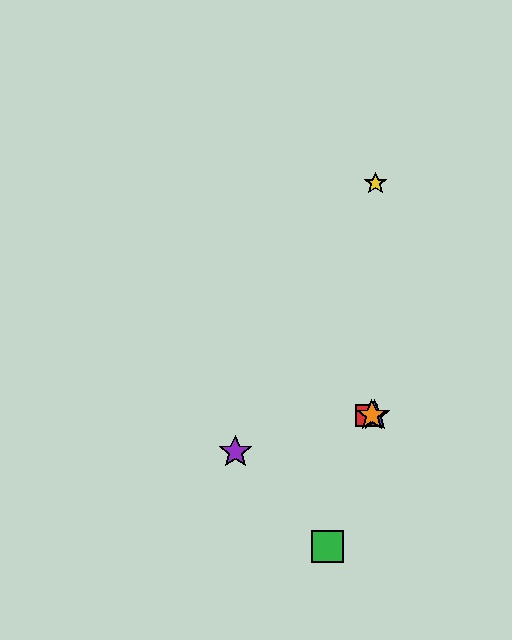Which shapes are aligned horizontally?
The red square, the blue star, the orange star are aligned horizontally.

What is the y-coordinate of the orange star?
The orange star is at y≈416.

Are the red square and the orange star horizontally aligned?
Yes, both are at y≈416.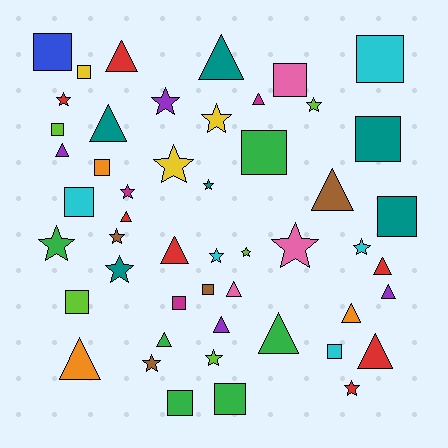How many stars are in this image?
There are 17 stars.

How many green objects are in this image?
There are 6 green objects.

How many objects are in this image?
There are 50 objects.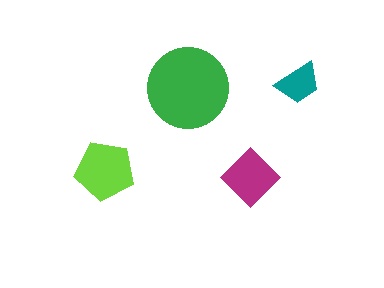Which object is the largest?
The green circle.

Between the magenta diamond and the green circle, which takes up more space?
The green circle.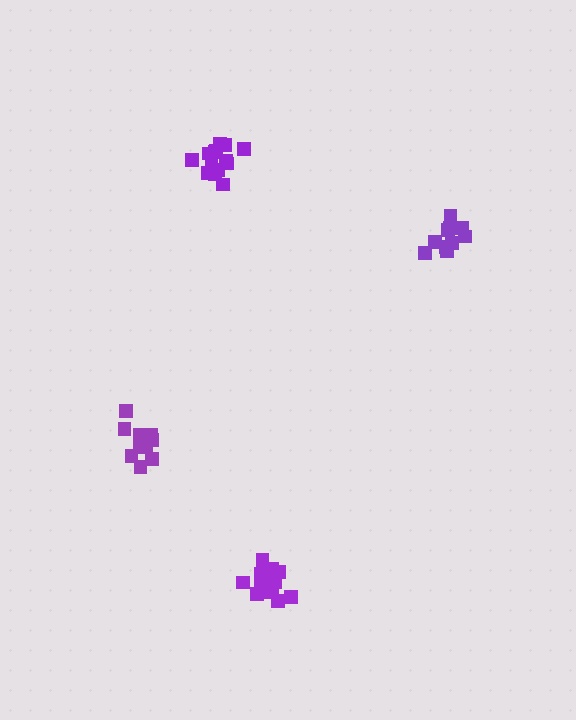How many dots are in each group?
Group 1: 15 dots, Group 2: 10 dots, Group 3: 11 dots, Group 4: 15 dots (51 total).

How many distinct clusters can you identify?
There are 4 distinct clusters.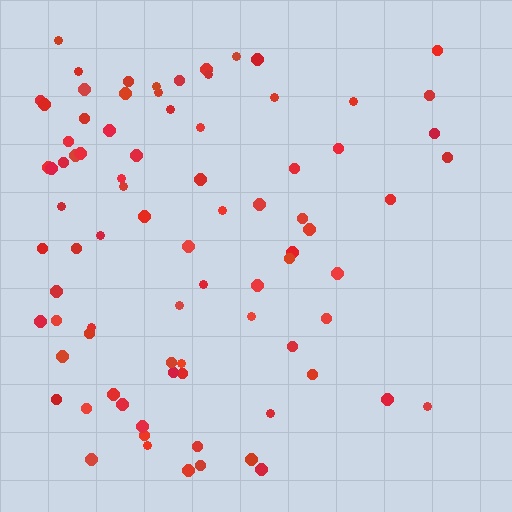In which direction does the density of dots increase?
From right to left, with the left side densest.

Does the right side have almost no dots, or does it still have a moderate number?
Still a moderate number, just noticeably fewer than the left.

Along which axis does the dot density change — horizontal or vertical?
Horizontal.